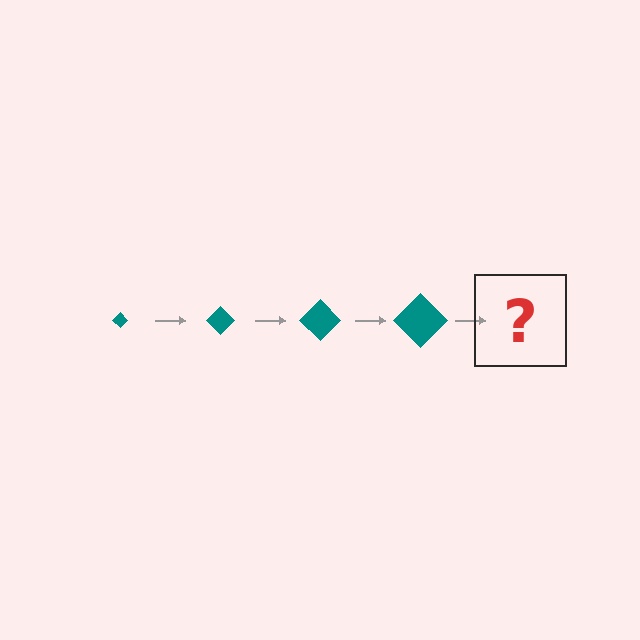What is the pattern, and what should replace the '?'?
The pattern is that the diamond gets progressively larger each step. The '?' should be a teal diamond, larger than the previous one.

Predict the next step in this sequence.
The next step is a teal diamond, larger than the previous one.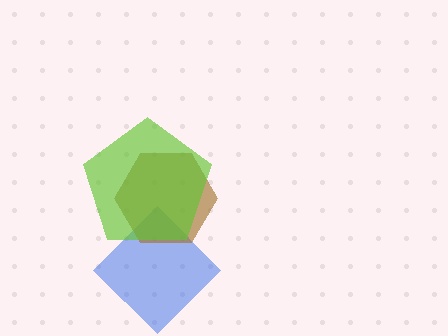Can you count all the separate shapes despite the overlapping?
Yes, there are 3 separate shapes.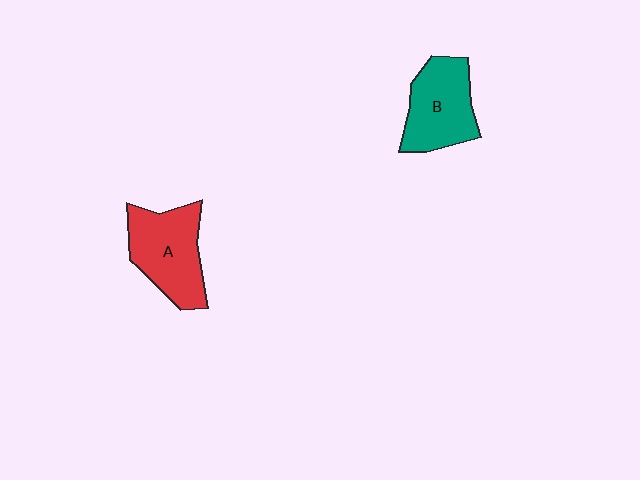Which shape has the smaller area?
Shape B (teal).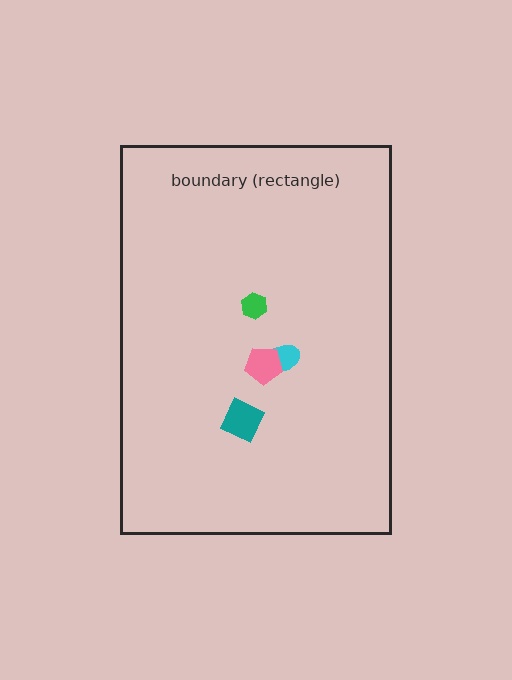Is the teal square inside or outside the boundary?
Inside.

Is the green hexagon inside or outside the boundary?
Inside.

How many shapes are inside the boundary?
4 inside, 0 outside.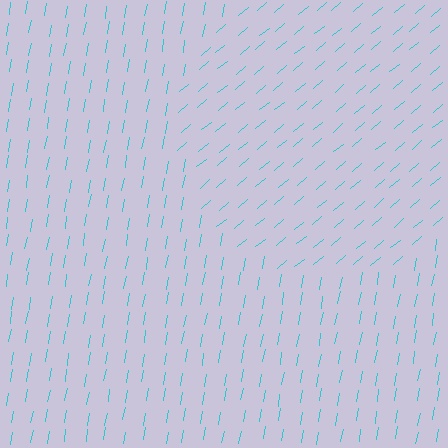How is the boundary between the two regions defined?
The boundary is defined purely by a change in line orientation (approximately 40 degrees difference). All lines are the same color and thickness.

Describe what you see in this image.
The image is filled with small cyan line segments. A circle region in the image has lines oriented differently from the surrounding lines, creating a visible texture boundary.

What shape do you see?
I see a circle.